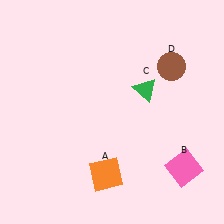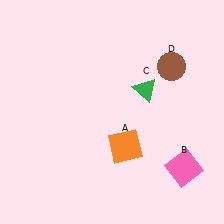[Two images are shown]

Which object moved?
The orange square (A) moved up.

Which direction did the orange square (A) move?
The orange square (A) moved up.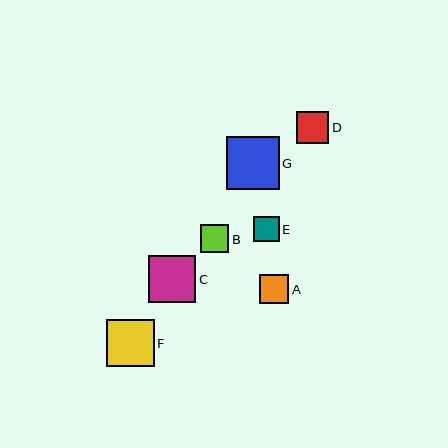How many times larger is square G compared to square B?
Square G is approximately 1.9 times the size of square B.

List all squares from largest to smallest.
From largest to smallest: G, F, C, D, A, B, E.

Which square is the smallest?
Square E is the smallest with a size of approximately 26 pixels.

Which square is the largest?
Square G is the largest with a size of approximately 53 pixels.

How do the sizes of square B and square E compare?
Square B and square E are approximately the same size.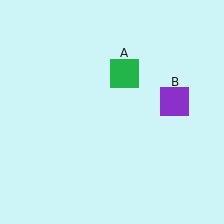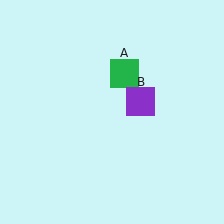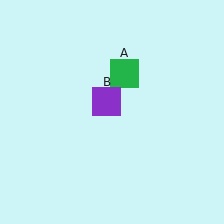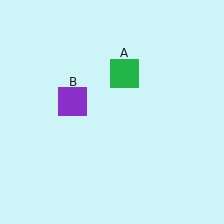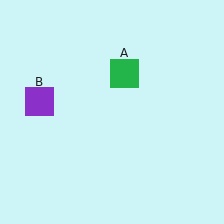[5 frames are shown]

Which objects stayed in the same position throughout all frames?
Green square (object A) remained stationary.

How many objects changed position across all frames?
1 object changed position: purple square (object B).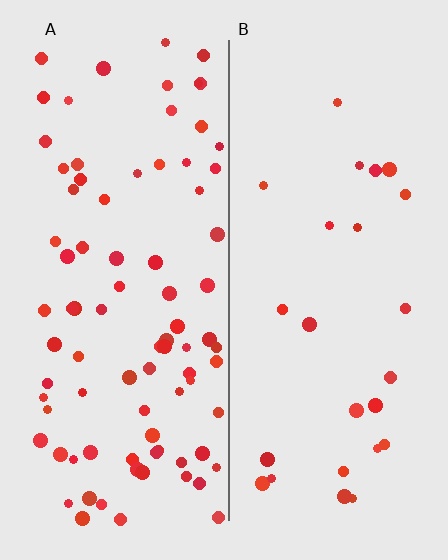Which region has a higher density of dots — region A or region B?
A (the left).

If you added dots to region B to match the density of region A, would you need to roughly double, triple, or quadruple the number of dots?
Approximately triple.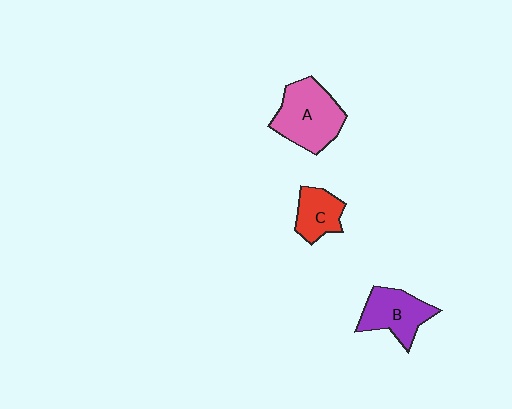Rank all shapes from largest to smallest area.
From largest to smallest: A (pink), B (purple), C (red).